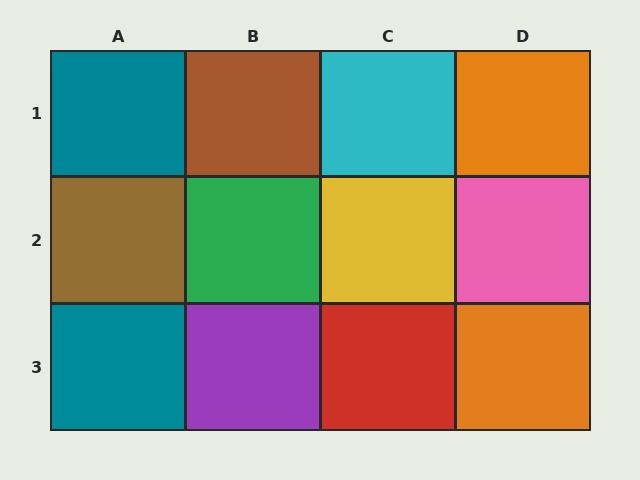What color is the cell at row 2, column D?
Pink.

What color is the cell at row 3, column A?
Teal.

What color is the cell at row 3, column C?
Red.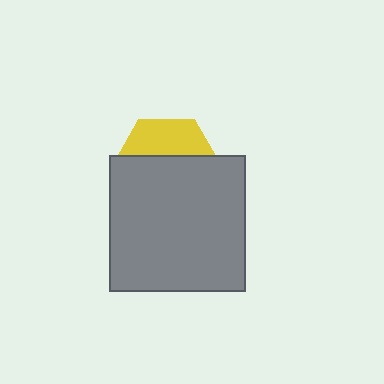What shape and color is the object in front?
The object in front is a gray square.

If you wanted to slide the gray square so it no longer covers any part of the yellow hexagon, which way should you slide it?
Slide it down — that is the most direct way to separate the two shapes.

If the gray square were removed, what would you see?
You would see the complete yellow hexagon.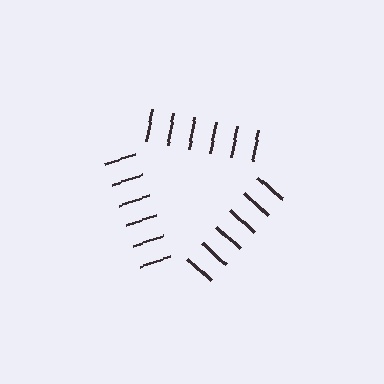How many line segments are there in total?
18 — 6 along each of the 3 edges.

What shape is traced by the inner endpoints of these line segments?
An illusory triangle — the line segments terminate on its edges but no continuous stroke is drawn.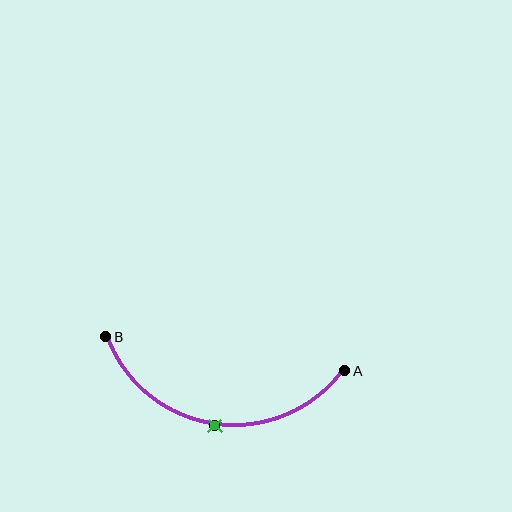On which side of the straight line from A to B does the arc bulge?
The arc bulges below the straight line connecting A and B.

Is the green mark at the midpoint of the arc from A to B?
Yes. The green mark lies on the arc at equal arc-length from both A and B — it is the arc midpoint.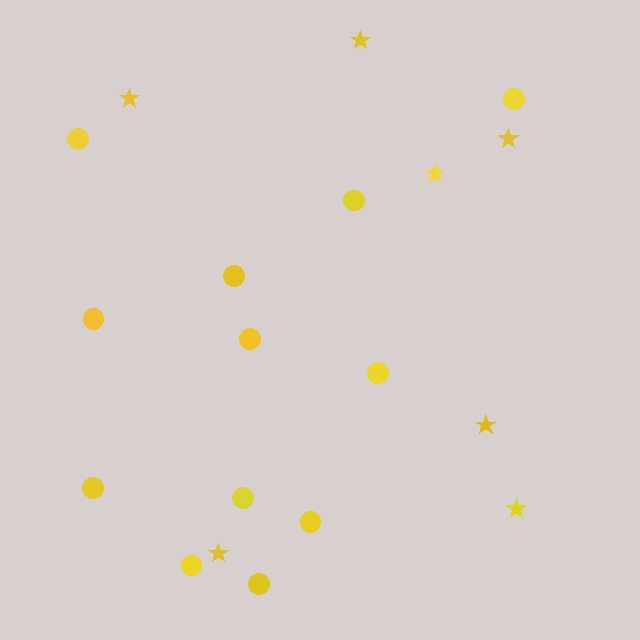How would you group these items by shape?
There are 2 groups: one group of stars (7) and one group of circles (12).